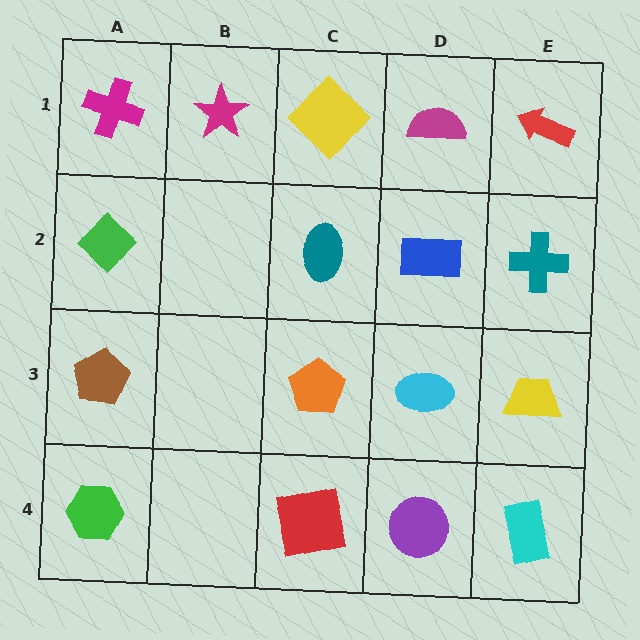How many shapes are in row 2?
4 shapes.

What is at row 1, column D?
A magenta semicircle.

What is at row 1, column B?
A magenta star.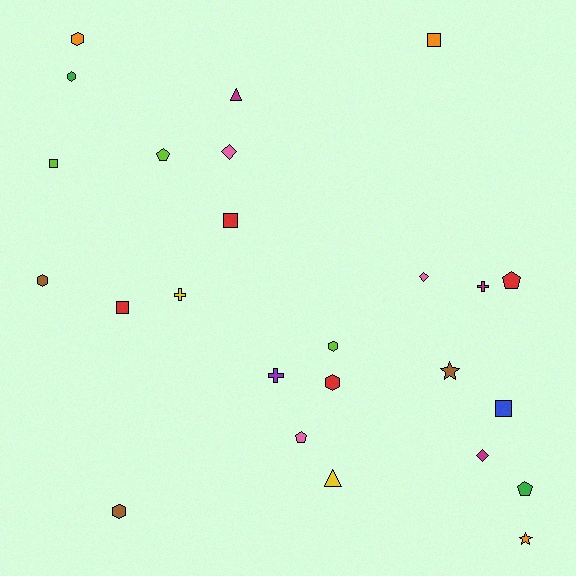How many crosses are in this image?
There are 3 crosses.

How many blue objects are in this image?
There is 1 blue object.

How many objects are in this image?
There are 25 objects.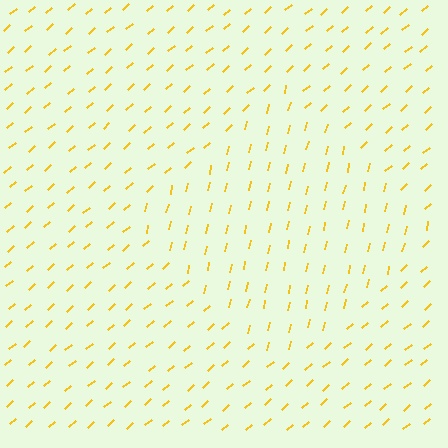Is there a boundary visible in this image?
Yes, there is a texture boundary formed by a change in line orientation.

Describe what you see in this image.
The image is filled with small yellow line segments. A diamond region in the image has lines oriented differently from the surrounding lines, creating a visible texture boundary.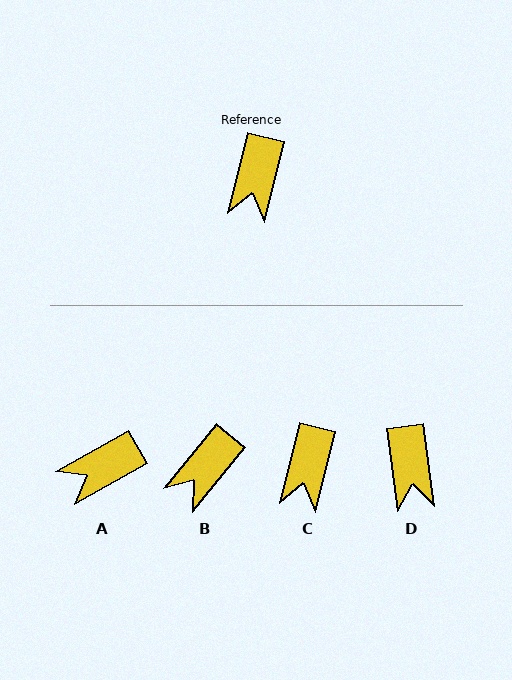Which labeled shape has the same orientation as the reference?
C.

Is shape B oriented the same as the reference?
No, it is off by about 26 degrees.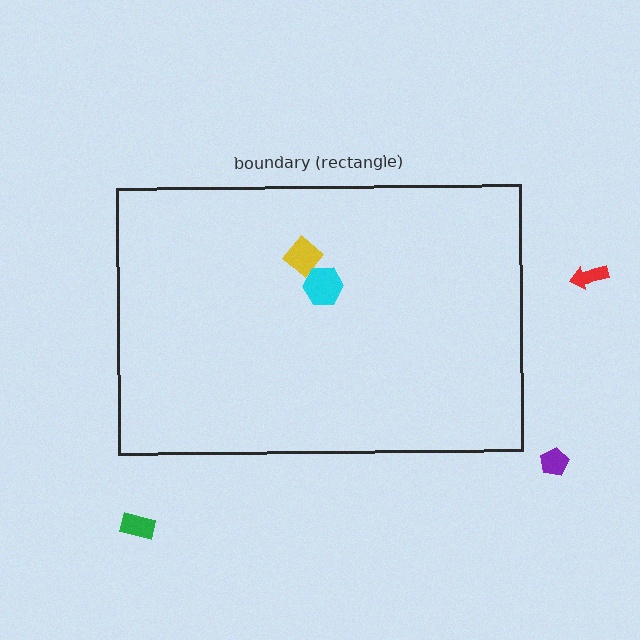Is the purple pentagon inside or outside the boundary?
Outside.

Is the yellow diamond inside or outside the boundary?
Inside.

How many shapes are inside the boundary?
2 inside, 3 outside.